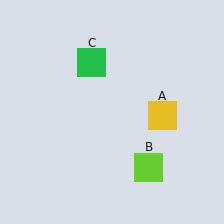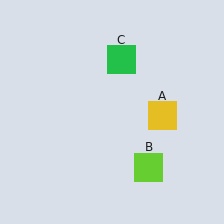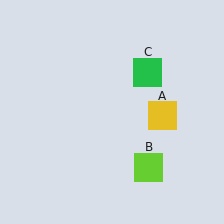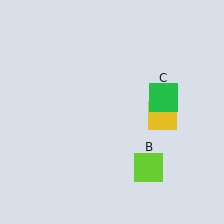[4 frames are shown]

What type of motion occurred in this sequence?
The green square (object C) rotated clockwise around the center of the scene.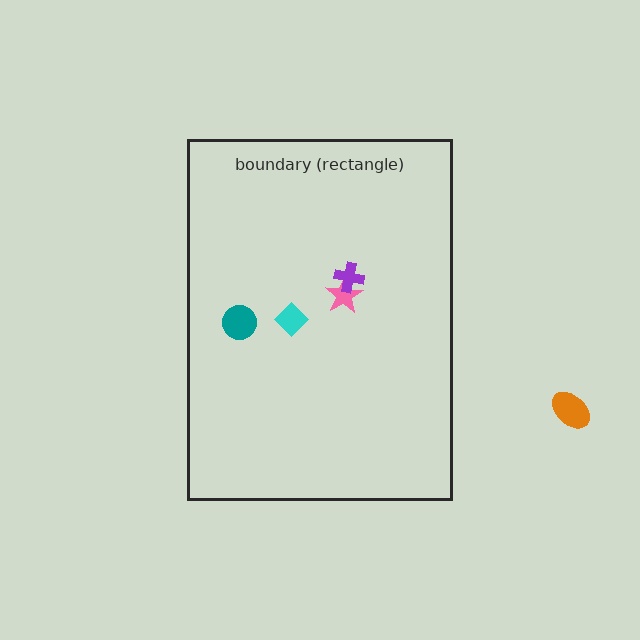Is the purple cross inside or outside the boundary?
Inside.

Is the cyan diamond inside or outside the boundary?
Inside.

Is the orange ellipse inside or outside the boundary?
Outside.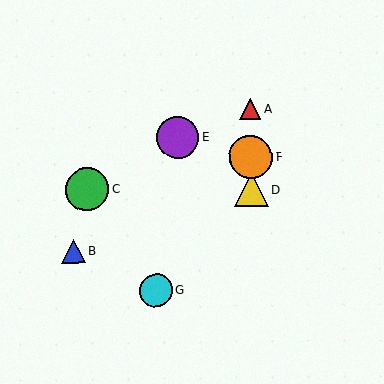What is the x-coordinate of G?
Object G is at x≈156.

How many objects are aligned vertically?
3 objects (A, D, F) are aligned vertically.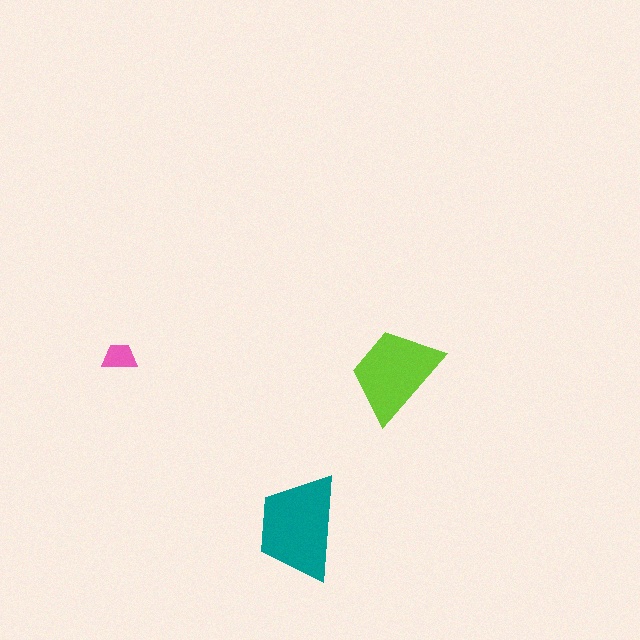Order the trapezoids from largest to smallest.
the teal one, the lime one, the pink one.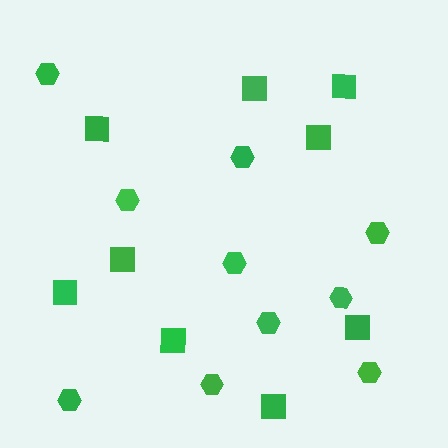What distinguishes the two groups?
There are 2 groups: one group of squares (9) and one group of hexagons (10).